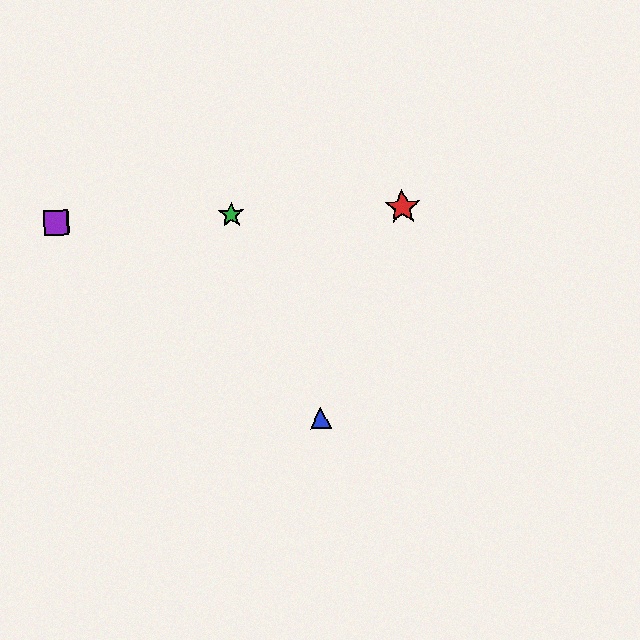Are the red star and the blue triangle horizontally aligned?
No, the red star is at y≈207 and the blue triangle is at y≈418.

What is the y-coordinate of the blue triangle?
The blue triangle is at y≈418.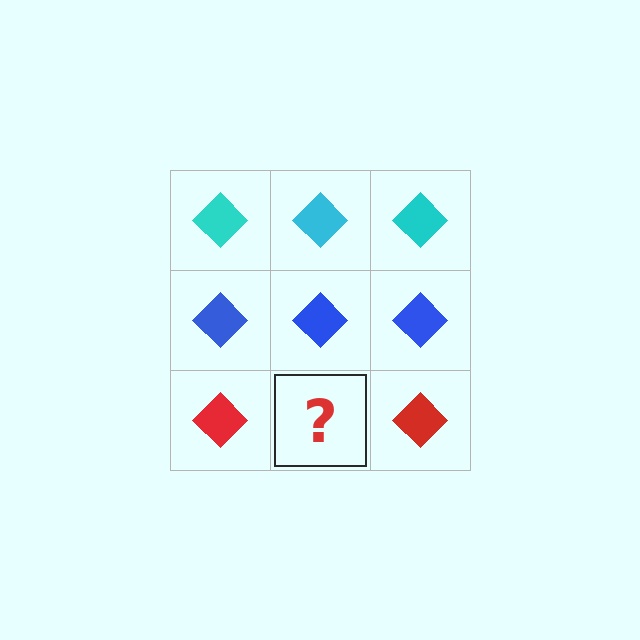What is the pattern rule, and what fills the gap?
The rule is that each row has a consistent color. The gap should be filled with a red diamond.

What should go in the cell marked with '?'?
The missing cell should contain a red diamond.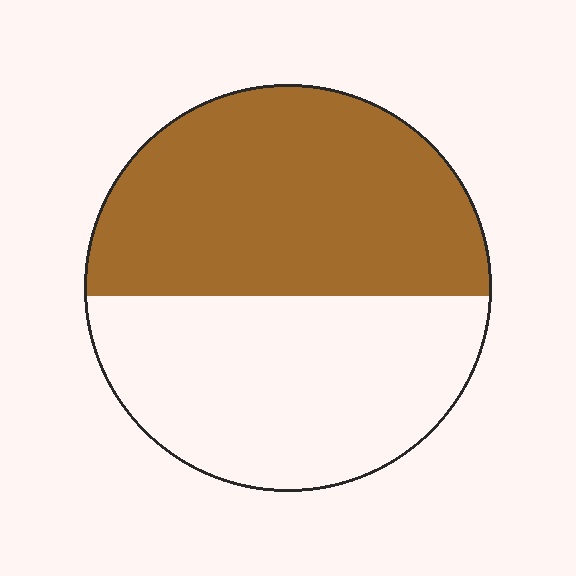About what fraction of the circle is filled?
About one half (1/2).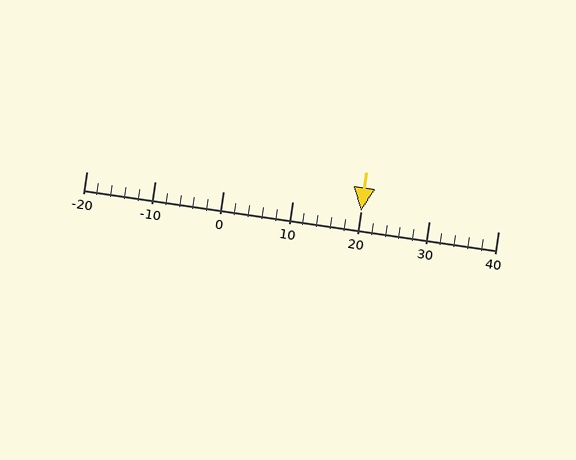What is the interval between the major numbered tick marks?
The major tick marks are spaced 10 units apart.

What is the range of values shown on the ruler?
The ruler shows values from -20 to 40.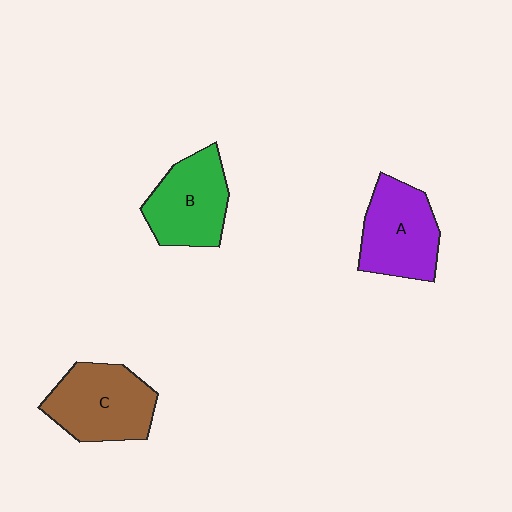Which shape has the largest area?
Shape C (brown).